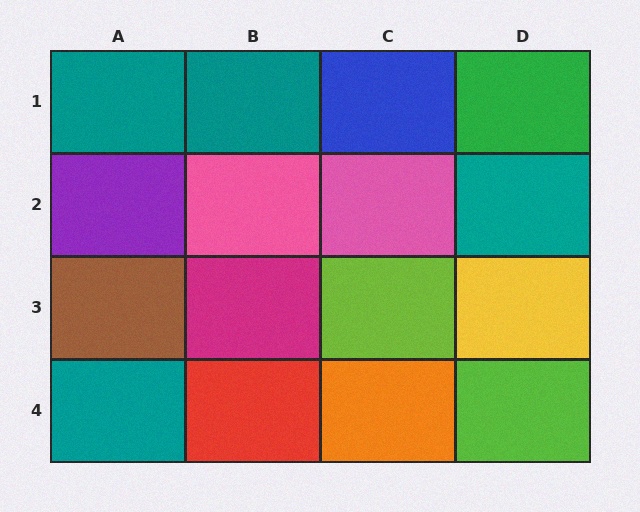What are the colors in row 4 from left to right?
Teal, red, orange, lime.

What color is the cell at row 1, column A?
Teal.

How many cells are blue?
1 cell is blue.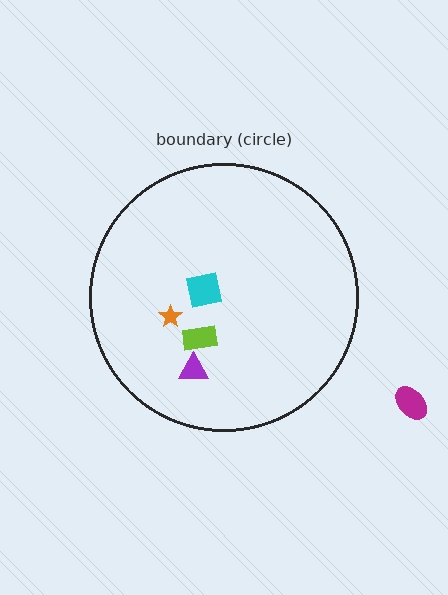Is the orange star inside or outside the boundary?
Inside.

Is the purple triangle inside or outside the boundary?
Inside.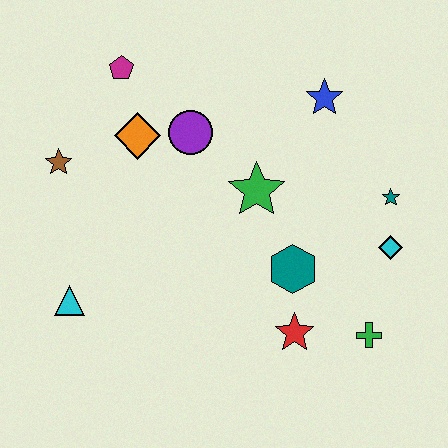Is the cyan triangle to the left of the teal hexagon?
Yes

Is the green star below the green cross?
No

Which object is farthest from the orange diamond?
The green cross is farthest from the orange diamond.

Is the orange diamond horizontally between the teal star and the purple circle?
No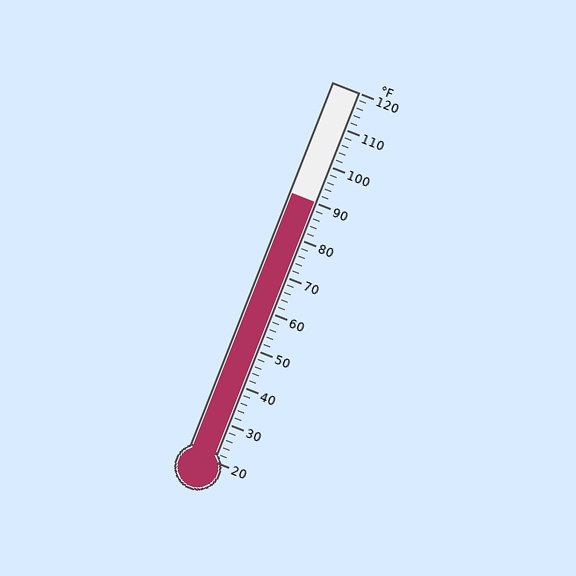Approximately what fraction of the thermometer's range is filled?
The thermometer is filled to approximately 70% of its range.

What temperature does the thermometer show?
The thermometer shows approximately 90°F.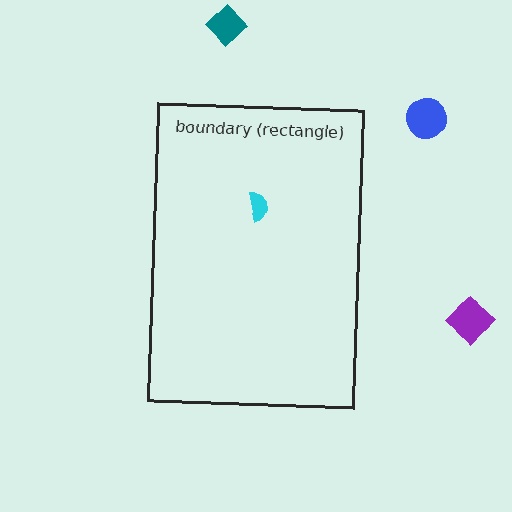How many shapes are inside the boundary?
1 inside, 3 outside.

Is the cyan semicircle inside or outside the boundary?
Inside.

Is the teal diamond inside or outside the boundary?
Outside.